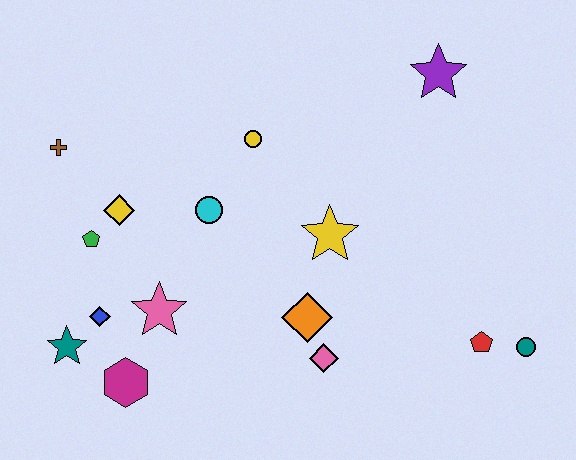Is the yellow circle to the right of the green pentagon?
Yes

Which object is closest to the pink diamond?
The orange diamond is closest to the pink diamond.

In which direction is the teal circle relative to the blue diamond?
The teal circle is to the right of the blue diamond.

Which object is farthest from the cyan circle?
The teal circle is farthest from the cyan circle.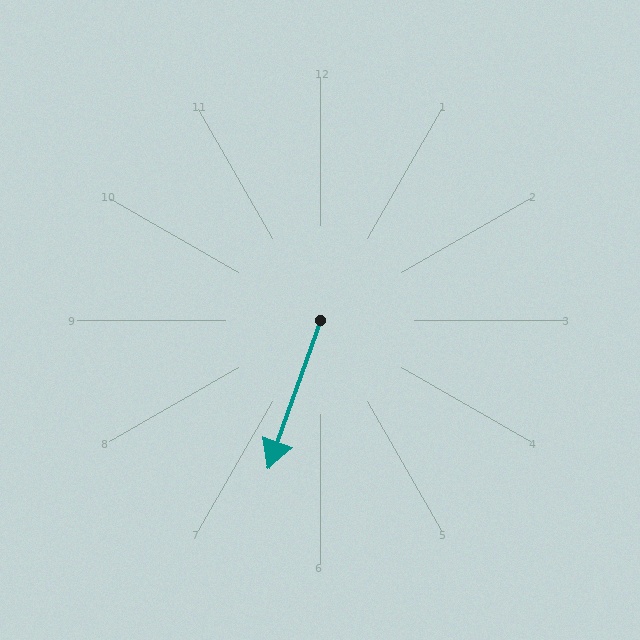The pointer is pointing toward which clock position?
Roughly 7 o'clock.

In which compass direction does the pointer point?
South.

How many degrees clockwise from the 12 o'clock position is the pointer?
Approximately 199 degrees.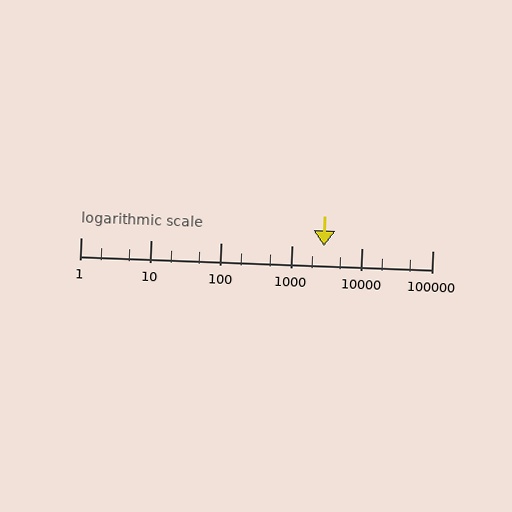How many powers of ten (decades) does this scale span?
The scale spans 5 decades, from 1 to 100000.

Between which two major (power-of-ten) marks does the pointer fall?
The pointer is between 1000 and 10000.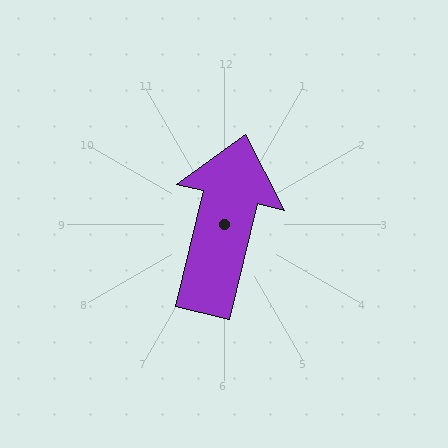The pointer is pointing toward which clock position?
Roughly 12 o'clock.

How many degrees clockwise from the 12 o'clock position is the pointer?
Approximately 14 degrees.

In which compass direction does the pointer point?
North.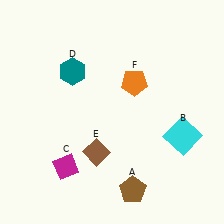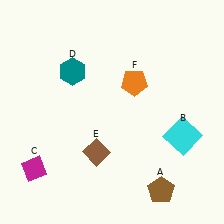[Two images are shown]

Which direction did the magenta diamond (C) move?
The magenta diamond (C) moved left.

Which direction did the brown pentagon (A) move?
The brown pentagon (A) moved right.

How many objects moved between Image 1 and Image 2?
2 objects moved between the two images.